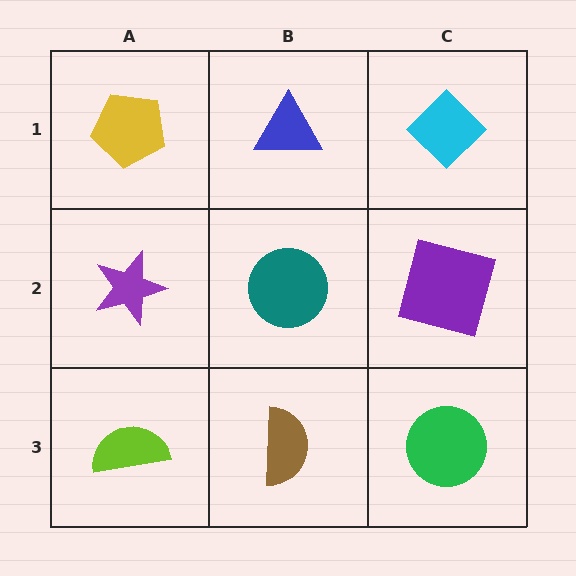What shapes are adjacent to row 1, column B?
A teal circle (row 2, column B), a yellow pentagon (row 1, column A), a cyan diamond (row 1, column C).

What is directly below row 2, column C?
A green circle.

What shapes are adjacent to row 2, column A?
A yellow pentagon (row 1, column A), a lime semicircle (row 3, column A), a teal circle (row 2, column B).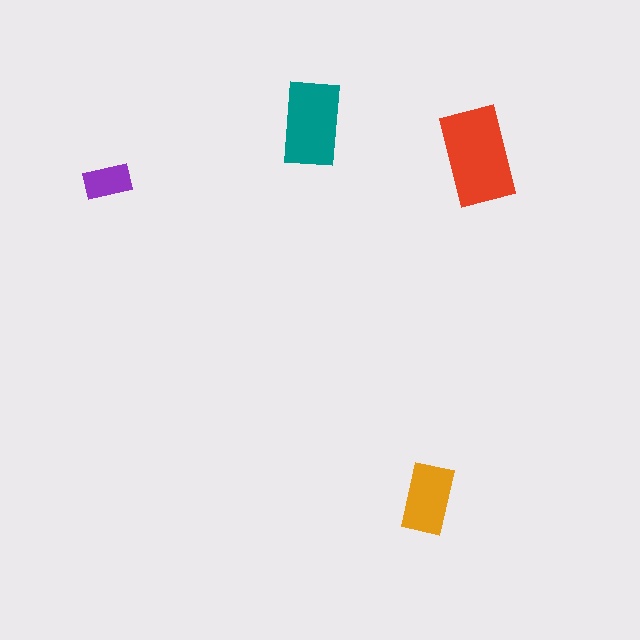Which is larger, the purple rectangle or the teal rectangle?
The teal one.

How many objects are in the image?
There are 4 objects in the image.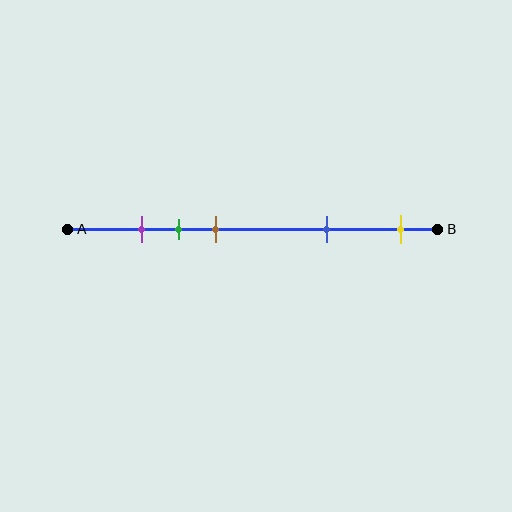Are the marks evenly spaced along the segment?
No, the marks are not evenly spaced.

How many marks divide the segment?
There are 5 marks dividing the segment.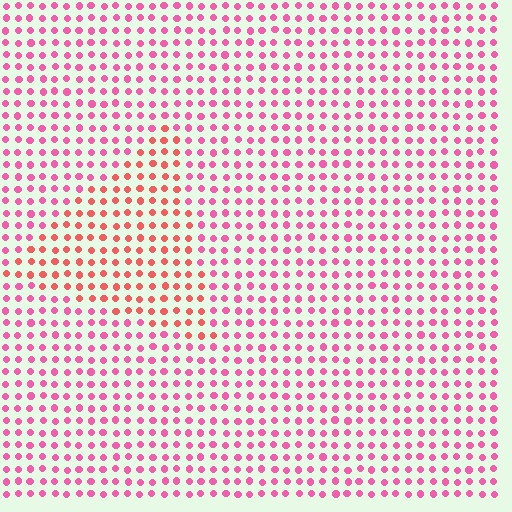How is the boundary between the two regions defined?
The boundary is defined purely by a slight shift in hue (about 31 degrees). Spacing, size, and orientation are identical on both sides.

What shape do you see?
I see a triangle.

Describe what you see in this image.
The image is filled with small pink elements in a uniform arrangement. A triangle-shaped region is visible where the elements are tinted to a slightly different hue, forming a subtle color boundary.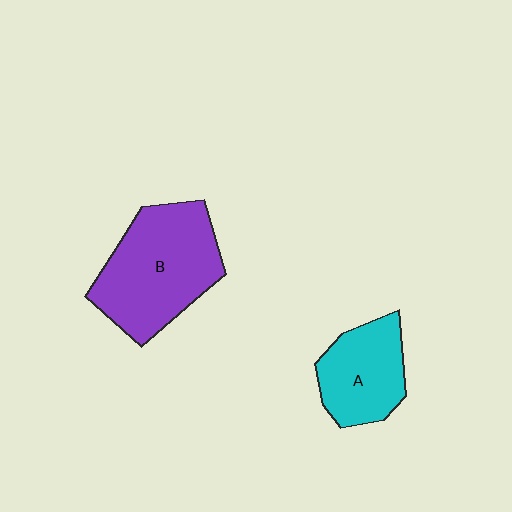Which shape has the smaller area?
Shape A (cyan).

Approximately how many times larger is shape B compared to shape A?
Approximately 1.6 times.